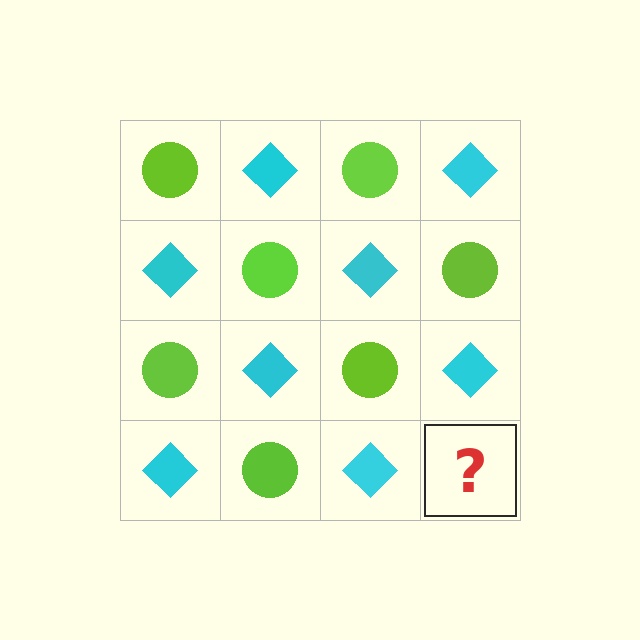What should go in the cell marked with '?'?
The missing cell should contain a lime circle.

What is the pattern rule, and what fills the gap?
The rule is that it alternates lime circle and cyan diamond in a checkerboard pattern. The gap should be filled with a lime circle.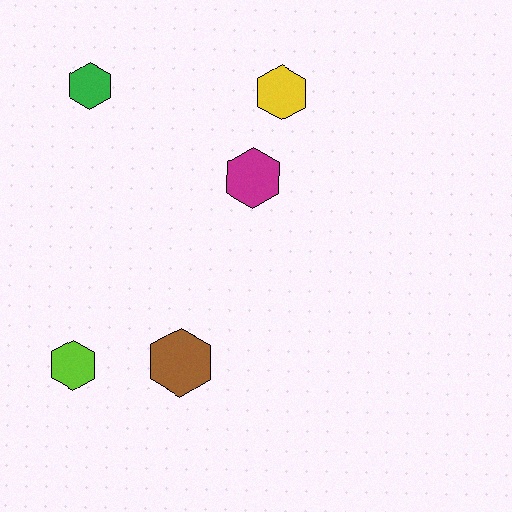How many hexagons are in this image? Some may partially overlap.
There are 5 hexagons.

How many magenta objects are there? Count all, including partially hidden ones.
There is 1 magenta object.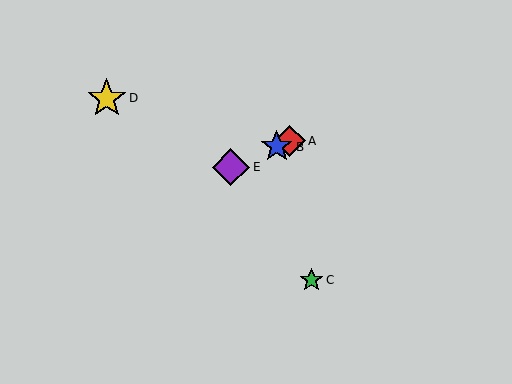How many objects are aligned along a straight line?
3 objects (A, B, E) are aligned along a straight line.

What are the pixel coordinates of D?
Object D is at (107, 98).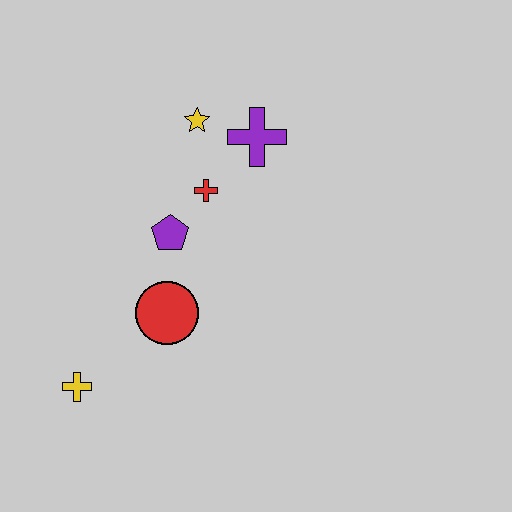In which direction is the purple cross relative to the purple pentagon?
The purple cross is above the purple pentagon.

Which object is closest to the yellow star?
The purple cross is closest to the yellow star.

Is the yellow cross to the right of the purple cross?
No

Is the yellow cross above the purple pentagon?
No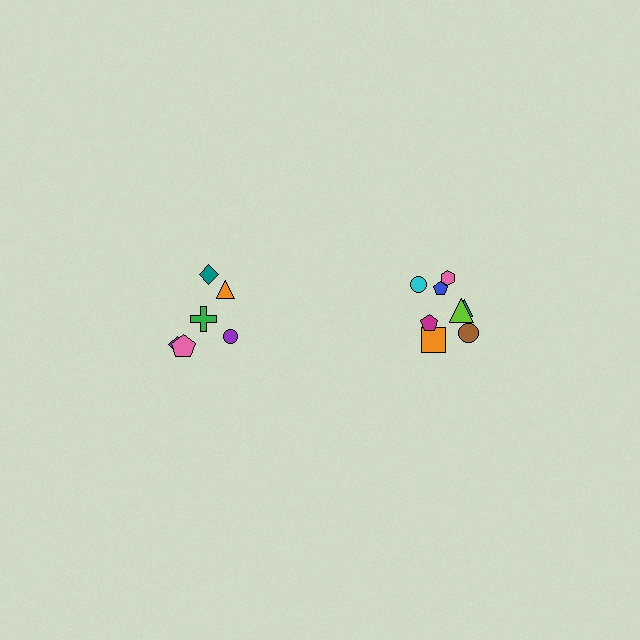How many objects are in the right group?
There are 8 objects.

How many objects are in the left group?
There are 6 objects.